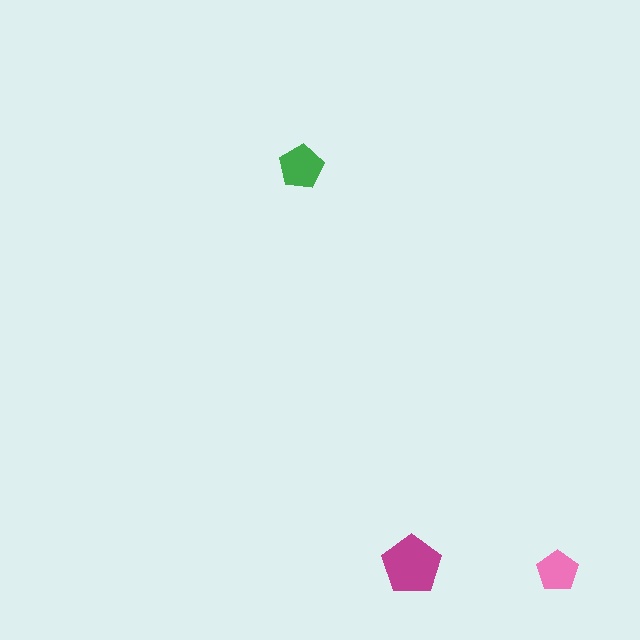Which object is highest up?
The green pentagon is topmost.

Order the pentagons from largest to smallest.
the magenta one, the green one, the pink one.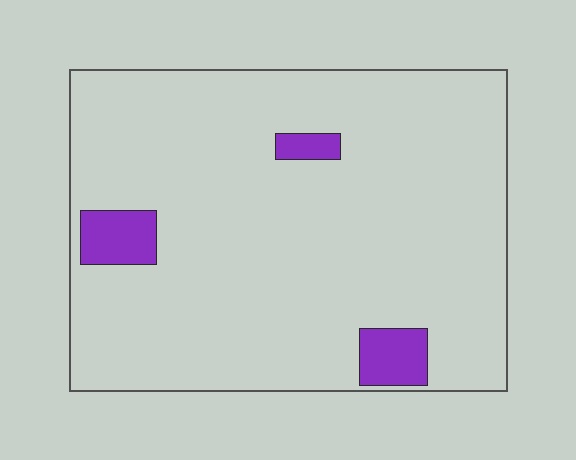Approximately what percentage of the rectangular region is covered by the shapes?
Approximately 5%.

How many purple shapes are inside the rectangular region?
3.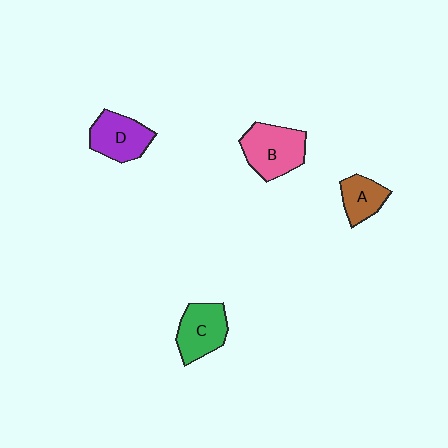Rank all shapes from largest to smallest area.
From largest to smallest: B (pink), D (purple), C (green), A (brown).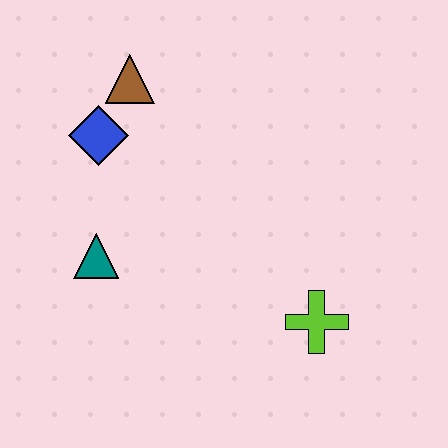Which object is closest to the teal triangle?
The blue diamond is closest to the teal triangle.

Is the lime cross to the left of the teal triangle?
No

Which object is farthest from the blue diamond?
The lime cross is farthest from the blue diamond.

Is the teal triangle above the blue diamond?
No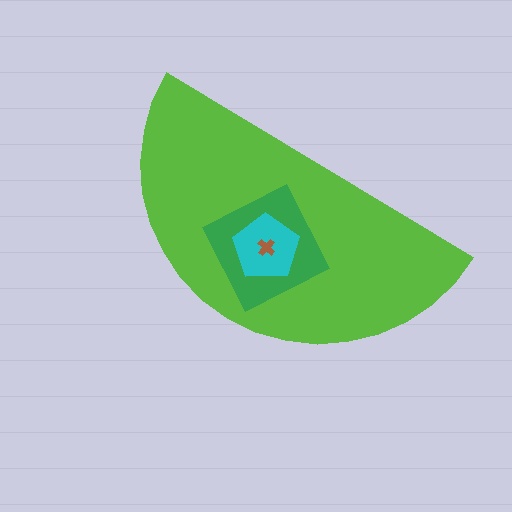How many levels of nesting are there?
4.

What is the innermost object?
The brown cross.